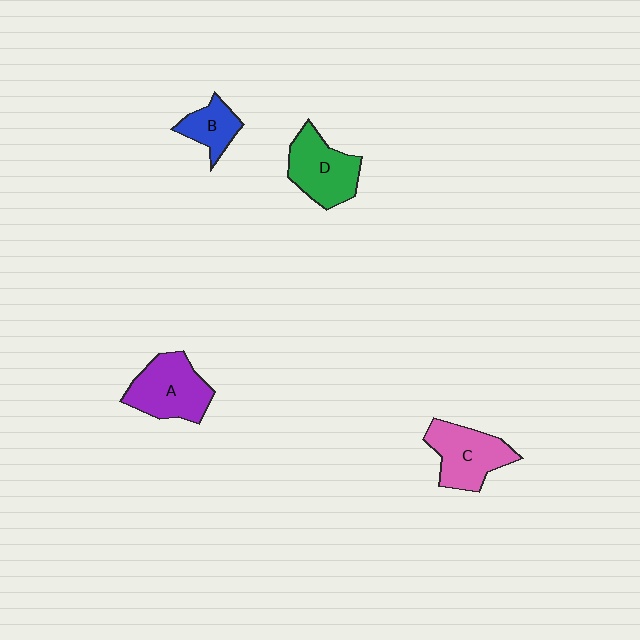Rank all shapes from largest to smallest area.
From largest to smallest: A (purple), C (pink), D (green), B (blue).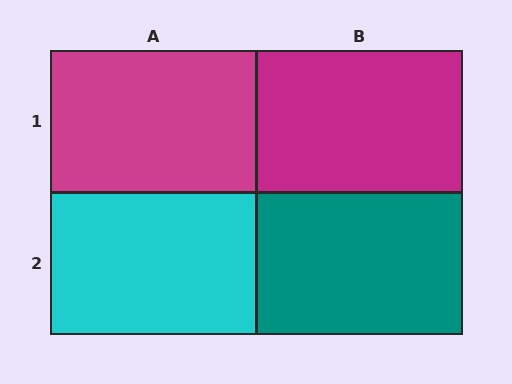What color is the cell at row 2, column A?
Cyan.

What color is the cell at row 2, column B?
Teal.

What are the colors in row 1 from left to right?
Magenta, magenta.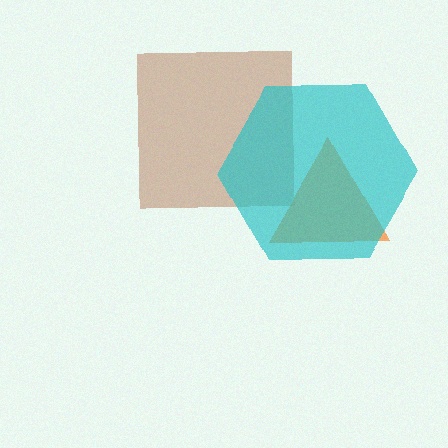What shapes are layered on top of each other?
The layered shapes are: a brown square, an orange triangle, a cyan hexagon.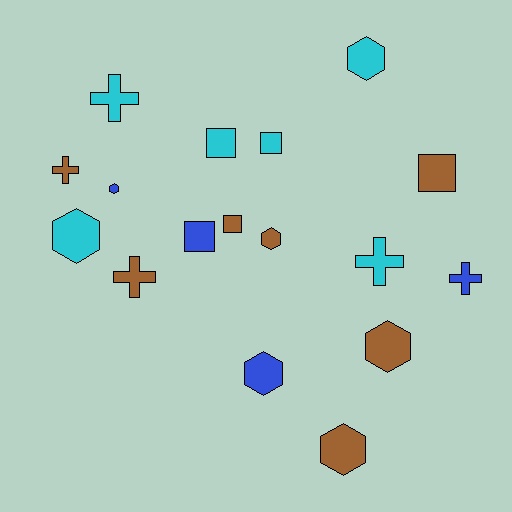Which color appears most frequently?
Brown, with 7 objects.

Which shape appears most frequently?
Hexagon, with 7 objects.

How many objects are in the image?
There are 17 objects.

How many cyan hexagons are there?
There are 2 cyan hexagons.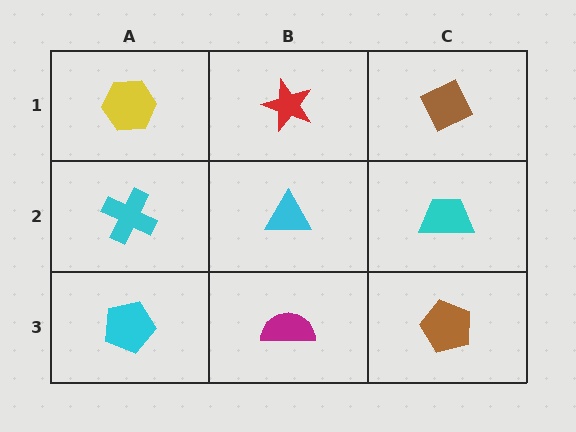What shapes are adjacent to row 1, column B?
A cyan triangle (row 2, column B), a yellow hexagon (row 1, column A), a brown diamond (row 1, column C).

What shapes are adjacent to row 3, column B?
A cyan triangle (row 2, column B), a cyan pentagon (row 3, column A), a brown pentagon (row 3, column C).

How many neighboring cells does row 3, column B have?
3.